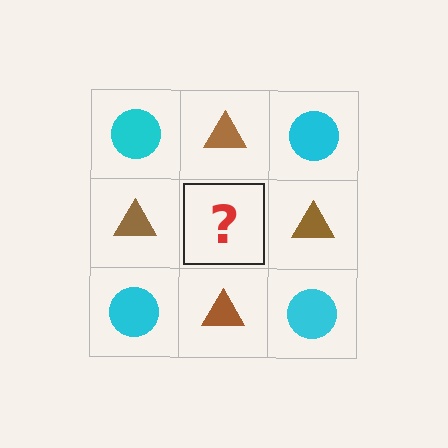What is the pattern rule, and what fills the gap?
The rule is that it alternates cyan circle and brown triangle in a checkerboard pattern. The gap should be filled with a cyan circle.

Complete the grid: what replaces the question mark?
The question mark should be replaced with a cyan circle.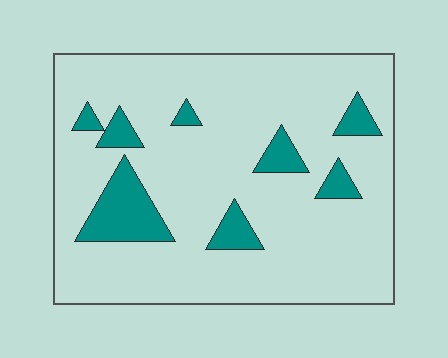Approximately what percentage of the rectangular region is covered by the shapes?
Approximately 15%.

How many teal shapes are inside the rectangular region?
8.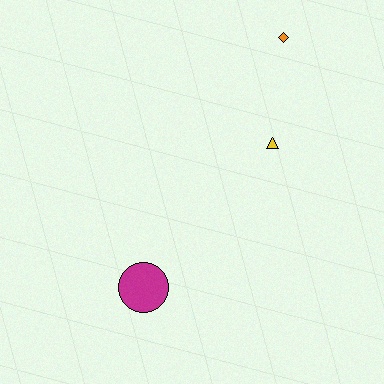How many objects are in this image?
There are 3 objects.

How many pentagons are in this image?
There are no pentagons.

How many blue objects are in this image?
There are no blue objects.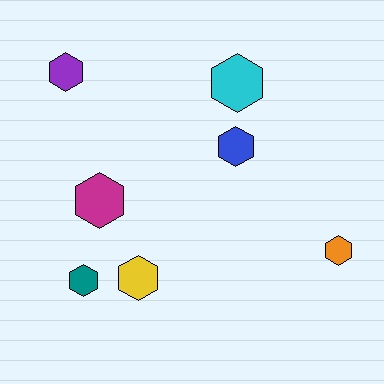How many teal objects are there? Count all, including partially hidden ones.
There is 1 teal object.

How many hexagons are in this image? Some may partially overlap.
There are 7 hexagons.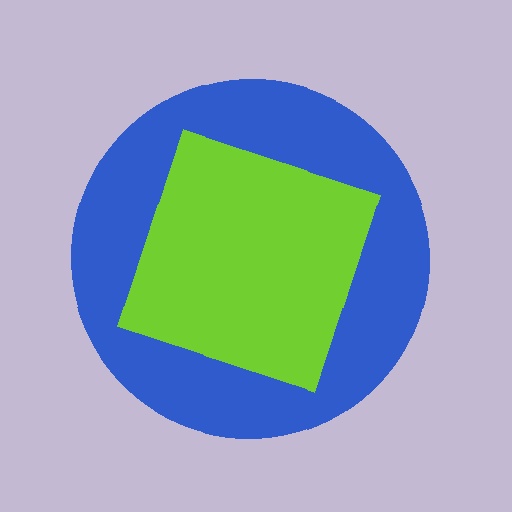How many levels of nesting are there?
2.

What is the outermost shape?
The blue circle.